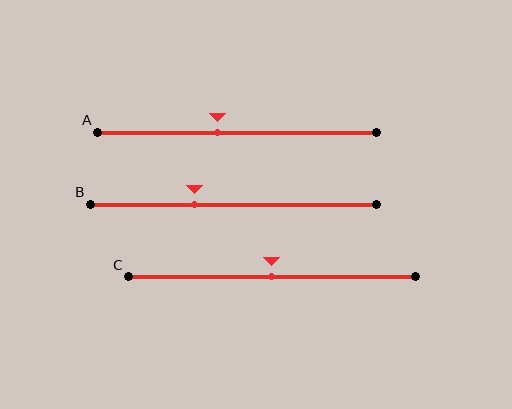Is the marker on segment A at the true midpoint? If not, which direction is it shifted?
No, the marker on segment A is shifted to the left by about 7% of the segment length.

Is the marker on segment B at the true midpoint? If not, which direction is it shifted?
No, the marker on segment B is shifted to the left by about 14% of the segment length.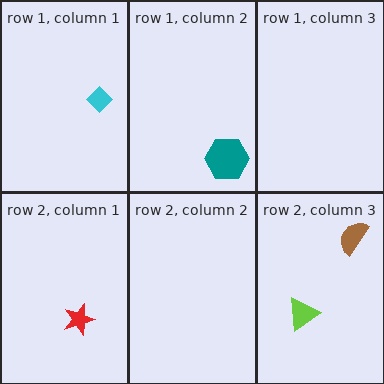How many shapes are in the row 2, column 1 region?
1.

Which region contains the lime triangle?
The row 2, column 3 region.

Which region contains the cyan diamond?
The row 1, column 1 region.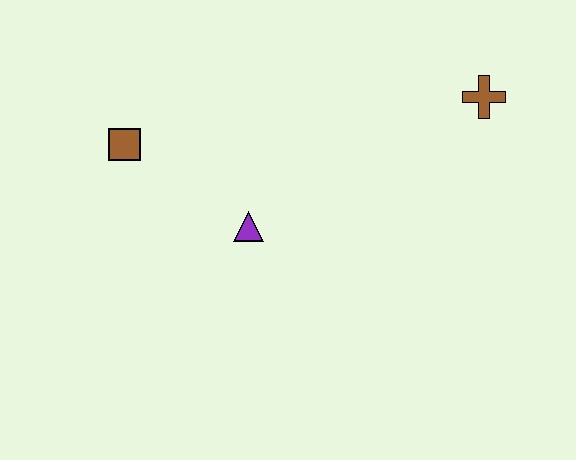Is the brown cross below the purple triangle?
No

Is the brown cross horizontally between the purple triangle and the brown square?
No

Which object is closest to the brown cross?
The purple triangle is closest to the brown cross.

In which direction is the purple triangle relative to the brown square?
The purple triangle is to the right of the brown square.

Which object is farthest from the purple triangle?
The brown cross is farthest from the purple triangle.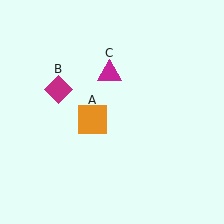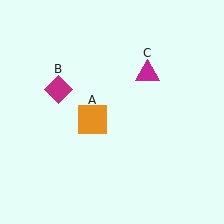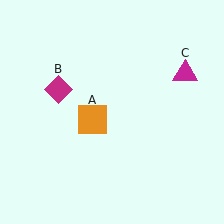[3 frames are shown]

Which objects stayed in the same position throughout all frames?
Orange square (object A) and magenta diamond (object B) remained stationary.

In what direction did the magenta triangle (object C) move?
The magenta triangle (object C) moved right.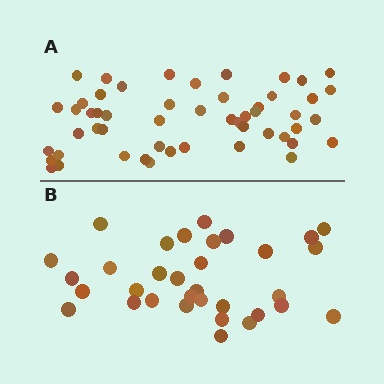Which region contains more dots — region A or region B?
Region A (the top region) has more dots.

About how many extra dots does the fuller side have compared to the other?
Region A has approximately 20 more dots than region B.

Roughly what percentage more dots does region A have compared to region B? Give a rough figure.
About 60% more.